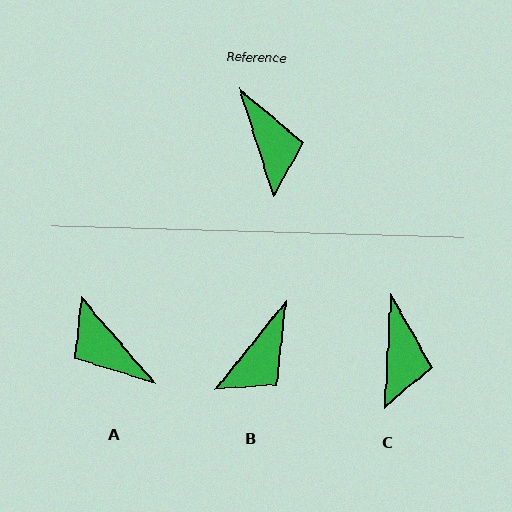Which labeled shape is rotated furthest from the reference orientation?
A, about 157 degrees away.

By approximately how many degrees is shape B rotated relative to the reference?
Approximately 57 degrees clockwise.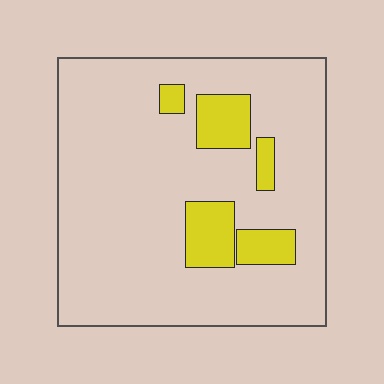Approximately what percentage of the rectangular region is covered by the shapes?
Approximately 15%.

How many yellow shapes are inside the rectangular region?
5.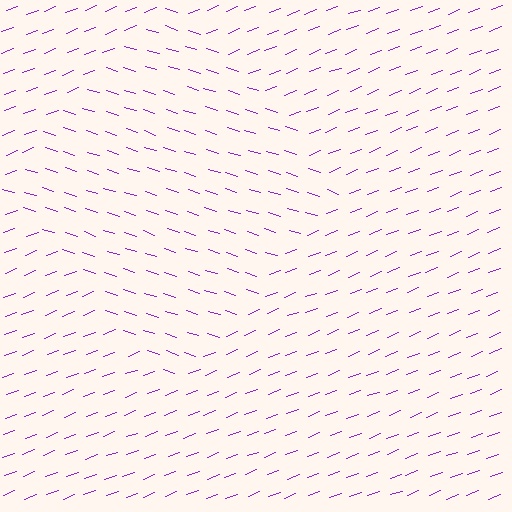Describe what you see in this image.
The image is filled with small purple line segments. A diamond region in the image has lines oriented differently from the surrounding lines, creating a visible texture boundary.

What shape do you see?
I see a diamond.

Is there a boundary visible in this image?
Yes, there is a texture boundary formed by a change in line orientation.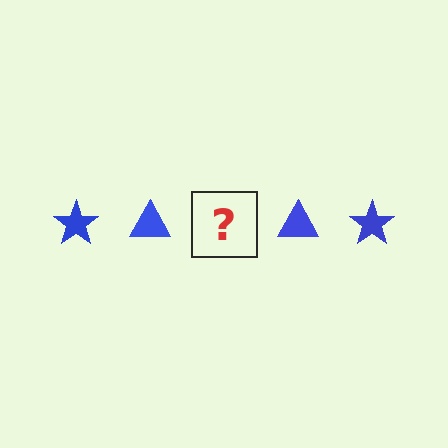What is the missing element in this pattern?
The missing element is a blue star.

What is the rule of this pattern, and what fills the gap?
The rule is that the pattern cycles through star, triangle shapes in blue. The gap should be filled with a blue star.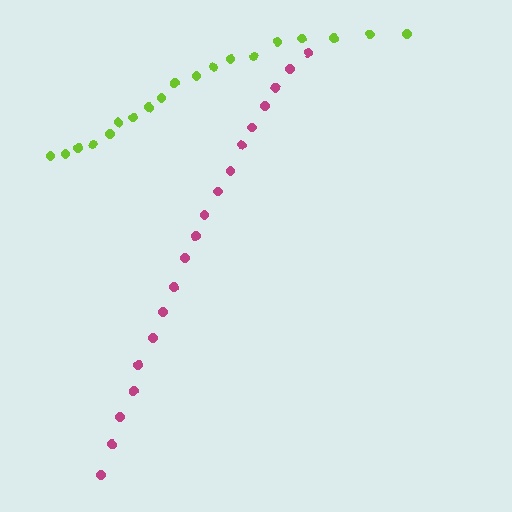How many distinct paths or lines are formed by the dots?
There are 2 distinct paths.